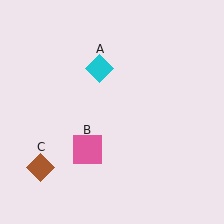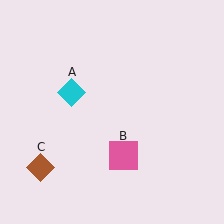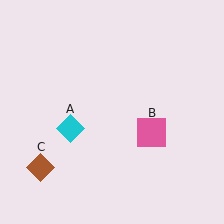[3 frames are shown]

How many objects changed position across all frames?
2 objects changed position: cyan diamond (object A), pink square (object B).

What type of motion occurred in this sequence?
The cyan diamond (object A), pink square (object B) rotated counterclockwise around the center of the scene.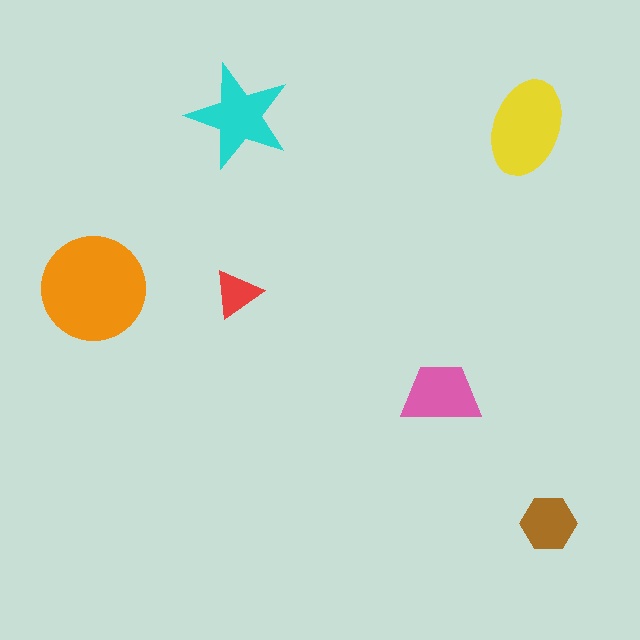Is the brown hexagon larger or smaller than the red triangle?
Larger.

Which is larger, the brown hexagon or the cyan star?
The cyan star.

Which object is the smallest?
The red triangle.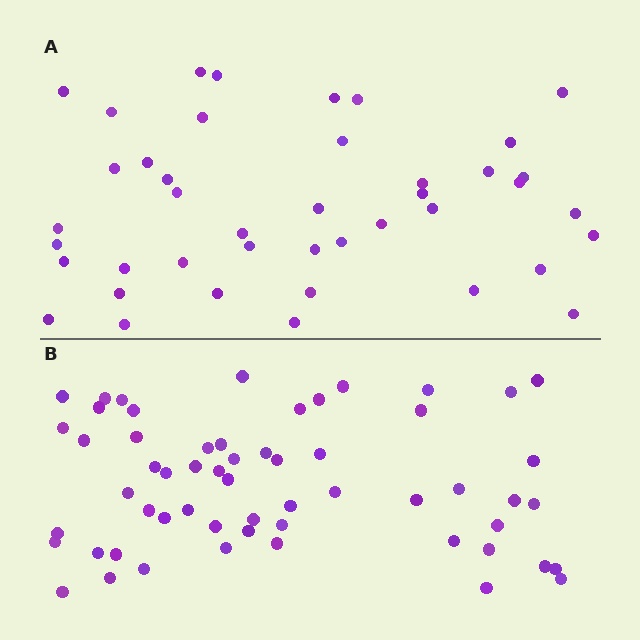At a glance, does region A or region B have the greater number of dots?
Region B (the bottom region) has more dots.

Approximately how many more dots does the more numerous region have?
Region B has approximately 15 more dots than region A.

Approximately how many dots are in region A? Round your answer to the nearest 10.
About 40 dots. (The exact count is 42, which rounds to 40.)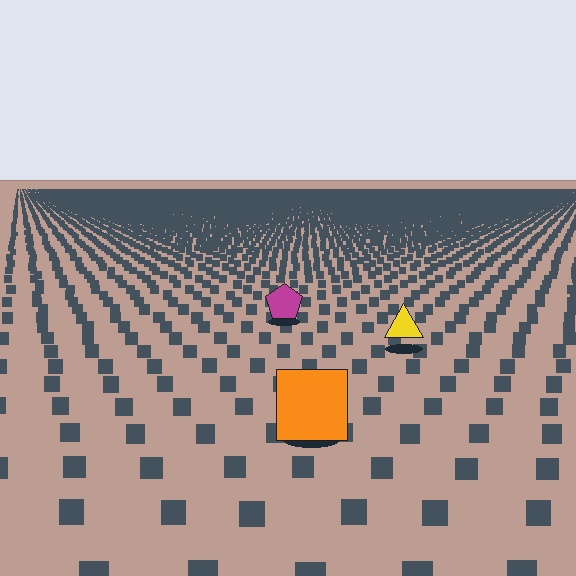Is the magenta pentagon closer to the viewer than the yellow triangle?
No. The yellow triangle is closer — you can tell from the texture gradient: the ground texture is coarser near it.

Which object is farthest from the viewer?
The magenta pentagon is farthest from the viewer. It appears smaller and the ground texture around it is denser.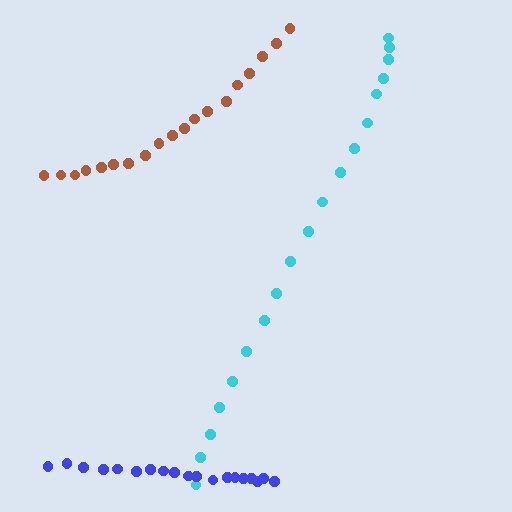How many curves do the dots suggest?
There are 3 distinct paths.